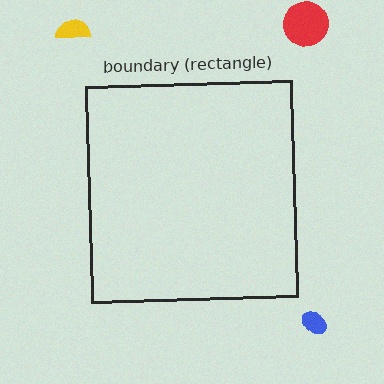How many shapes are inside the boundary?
0 inside, 3 outside.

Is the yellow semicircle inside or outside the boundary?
Outside.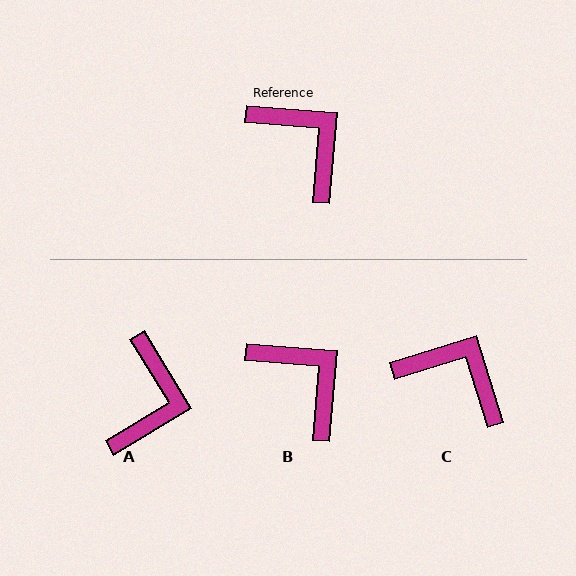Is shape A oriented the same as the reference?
No, it is off by about 54 degrees.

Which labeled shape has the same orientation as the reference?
B.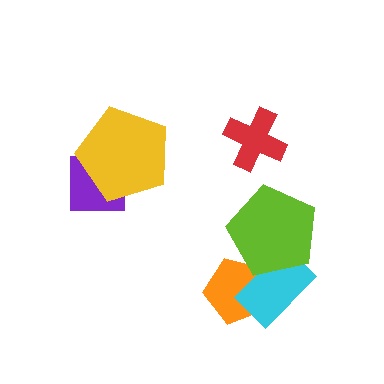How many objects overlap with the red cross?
0 objects overlap with the red cross.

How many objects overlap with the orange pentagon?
2 objects overlap with the orange pentagon.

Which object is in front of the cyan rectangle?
The lime pentagon is in front of the cyan rectangle.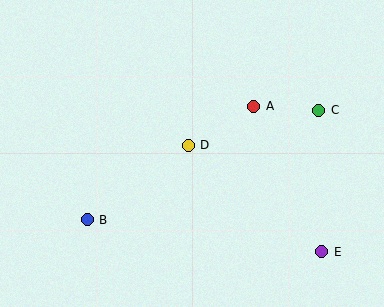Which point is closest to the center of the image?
Point D at (188, 145) is closest to the center.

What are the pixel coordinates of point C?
Point C is at (319, 110).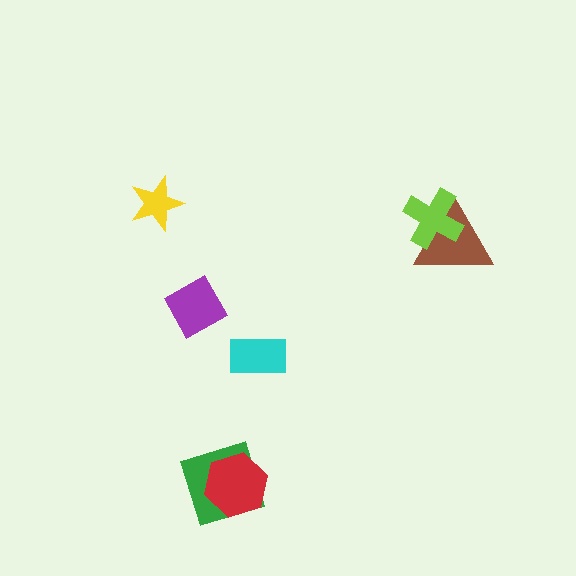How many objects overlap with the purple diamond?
0 objects overlap with the purple diamond.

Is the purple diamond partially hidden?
No, no other shape covers it.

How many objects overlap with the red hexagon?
1 object overlaps with the red hexagon.